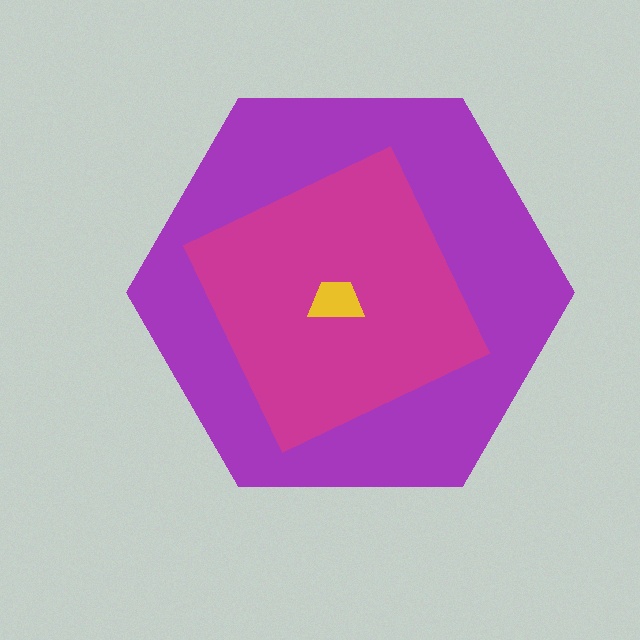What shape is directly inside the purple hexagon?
The magenta square.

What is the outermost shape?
The purple hexagon.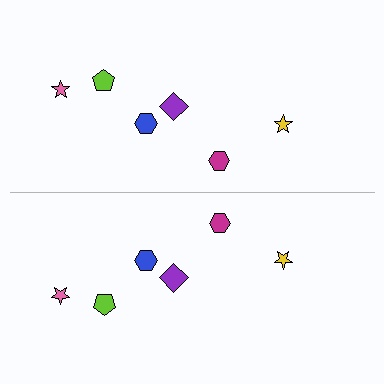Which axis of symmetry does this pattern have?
The pattern has a horizontal axis of symmetry running through the center of the image.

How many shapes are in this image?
There are 12 shapes in this image.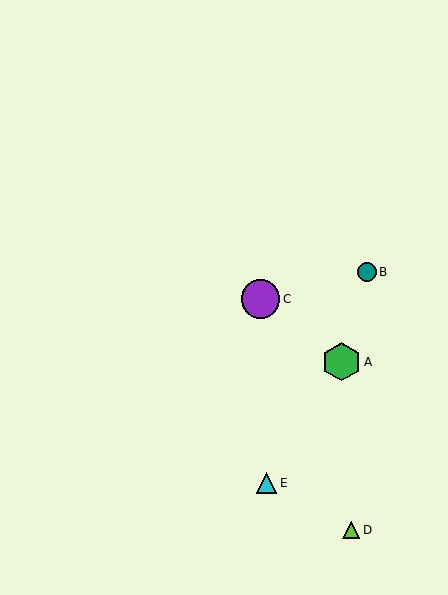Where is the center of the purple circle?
The center of the purple circle is at (261, 299).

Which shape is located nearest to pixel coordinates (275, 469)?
The cyan triangle (labeled E) at (267, 483) is nearest to that location.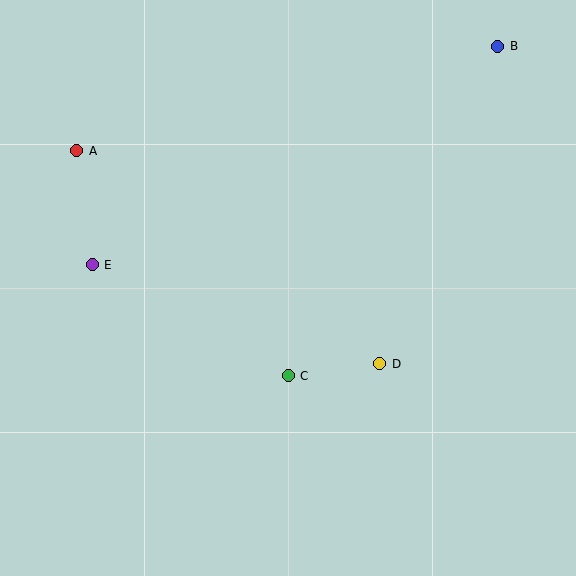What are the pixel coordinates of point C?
Point C is at (288, 376).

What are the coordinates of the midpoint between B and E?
The midpoint between B and E is at (295, 155).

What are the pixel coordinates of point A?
Point A is at (77, 151).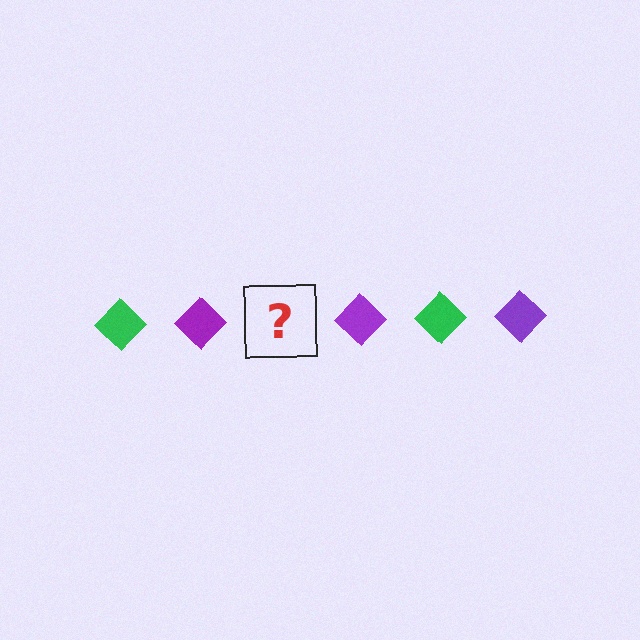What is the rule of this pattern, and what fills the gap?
The rule is that the pattern cycles through green, purple diamonds. The gap should be filled with a green diamond.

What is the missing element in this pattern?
The missing element is a green diamond.